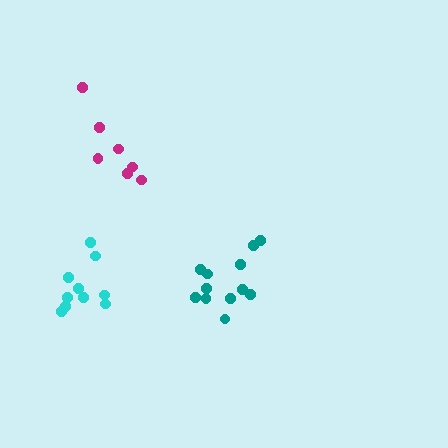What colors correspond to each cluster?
The clusters are colored: teal, magenta, cyan.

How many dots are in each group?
Group 1: 12 dots, Group 2: 7 dots, Group 3: 10 dots (29 total).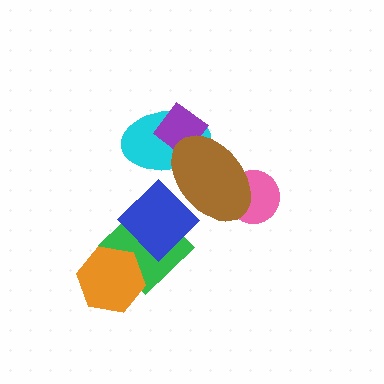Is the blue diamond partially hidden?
Yes, it is partially covered by another shape.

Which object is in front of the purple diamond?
The brown ellipse is in front of the purple diamond.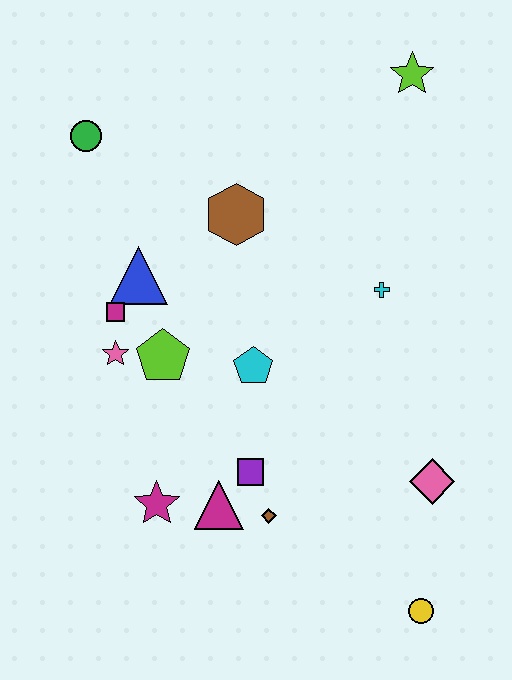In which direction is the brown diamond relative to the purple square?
The brown diamond is below the purple square.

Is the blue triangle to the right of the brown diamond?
No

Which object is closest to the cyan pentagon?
The lime pentagon is closest to the cyan pentagon.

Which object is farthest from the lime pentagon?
The lime star is farthest from the lime pentagon.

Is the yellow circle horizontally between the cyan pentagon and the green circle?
No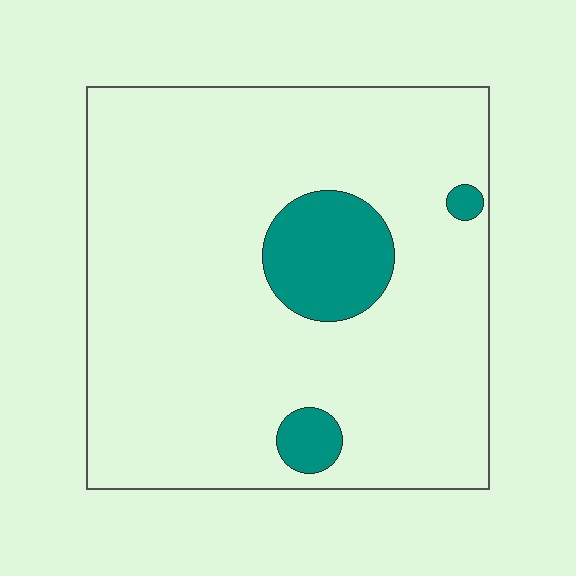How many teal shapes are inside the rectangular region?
3.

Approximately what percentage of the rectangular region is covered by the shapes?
Approximately 10%.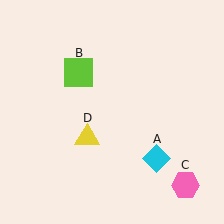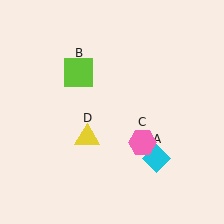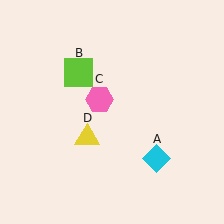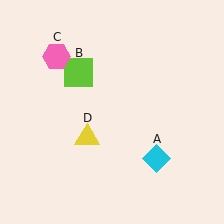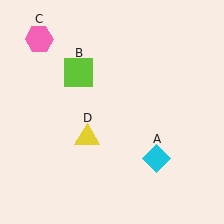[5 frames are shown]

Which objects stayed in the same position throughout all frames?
Cyan diamond (object A) and lime square (object B) and yellow triangle (object D) remained stationary.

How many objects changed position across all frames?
1 object changed position: pink hexagon (object C).